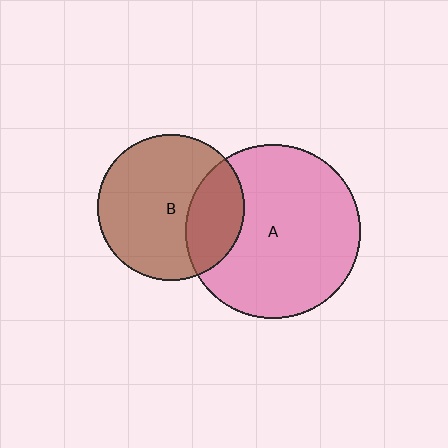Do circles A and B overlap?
Yes.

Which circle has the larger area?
Circle A (pink).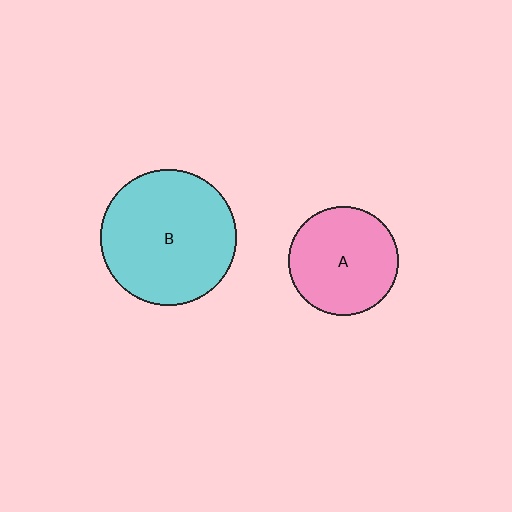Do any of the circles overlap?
No, none of the circles overlap.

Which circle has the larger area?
Circle B (cyan).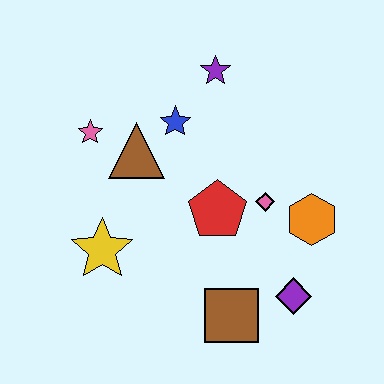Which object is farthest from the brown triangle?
The purple diamond is farthest from the brown triangle.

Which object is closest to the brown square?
The purple diamond is closest to the brown square.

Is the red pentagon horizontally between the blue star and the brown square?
Yes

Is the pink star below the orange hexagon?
No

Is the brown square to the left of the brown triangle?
No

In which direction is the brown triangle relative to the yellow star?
The brown triangle is above the yellow star.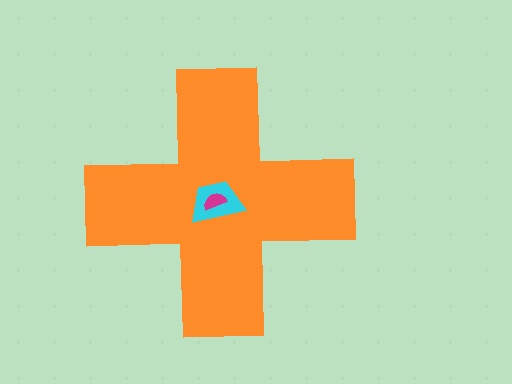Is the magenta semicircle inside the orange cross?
Yes.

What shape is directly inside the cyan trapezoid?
The magenta semicircle.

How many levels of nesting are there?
3.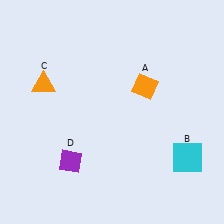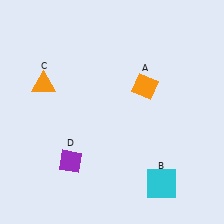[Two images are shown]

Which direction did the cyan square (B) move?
The cyan square (B) moved down.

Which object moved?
The cyan square (B) moved down.